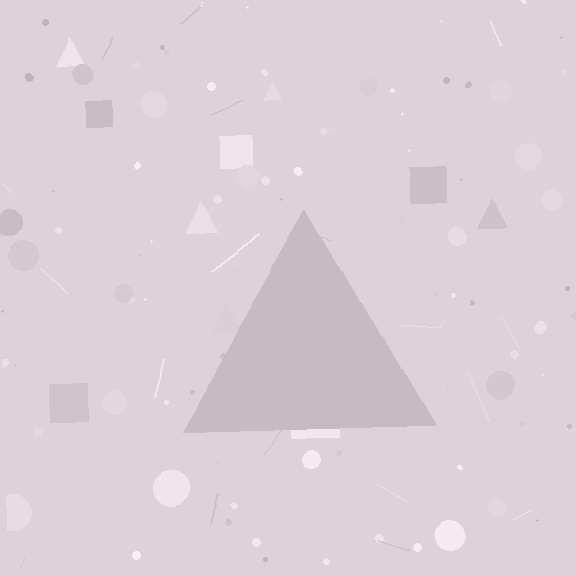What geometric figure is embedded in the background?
A triangle is embedded in the background.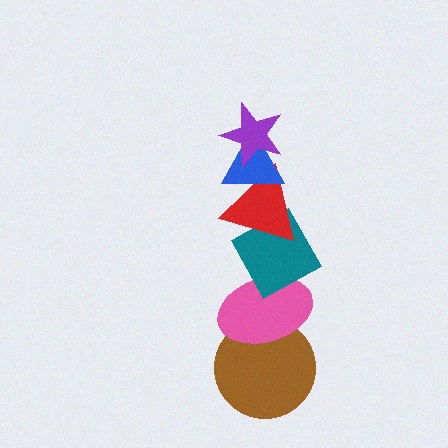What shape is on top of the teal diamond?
The red triangle is on top of the teal diamond.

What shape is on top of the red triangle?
The blue triangle is on top of the red triangle.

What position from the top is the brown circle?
The brown circle is 6th from the top.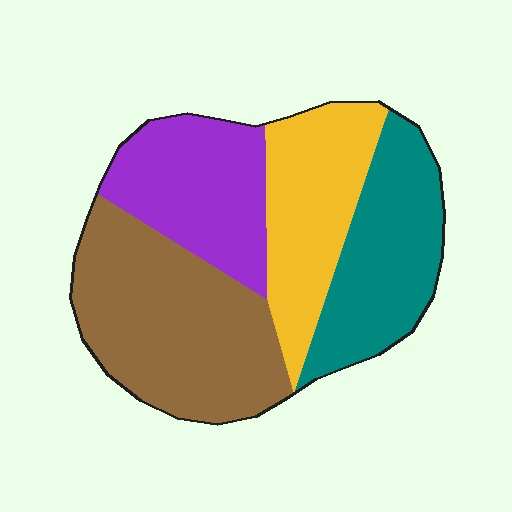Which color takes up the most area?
Brown, at roughly 35%.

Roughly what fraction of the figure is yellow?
Yellow takes up about one fifth (1/5) of the figure.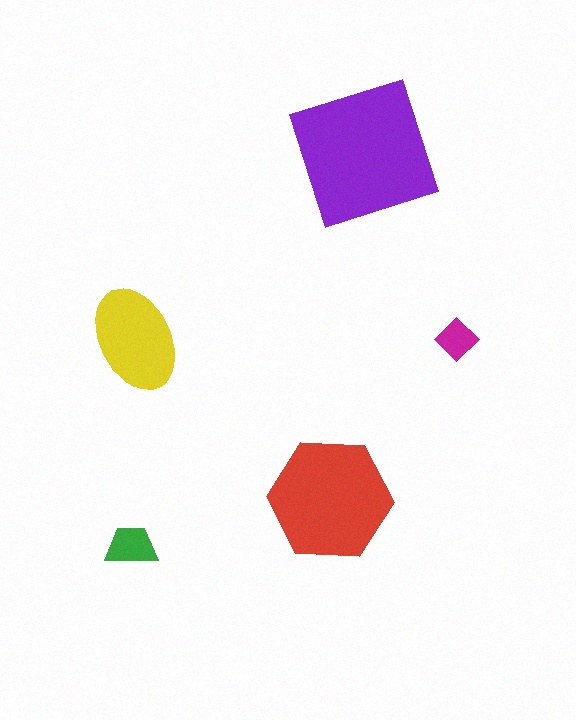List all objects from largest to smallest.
The purple square, the red hexagon, the yellow ellipse, the green trapezoid, the magenta diamond.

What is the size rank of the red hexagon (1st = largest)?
2nd.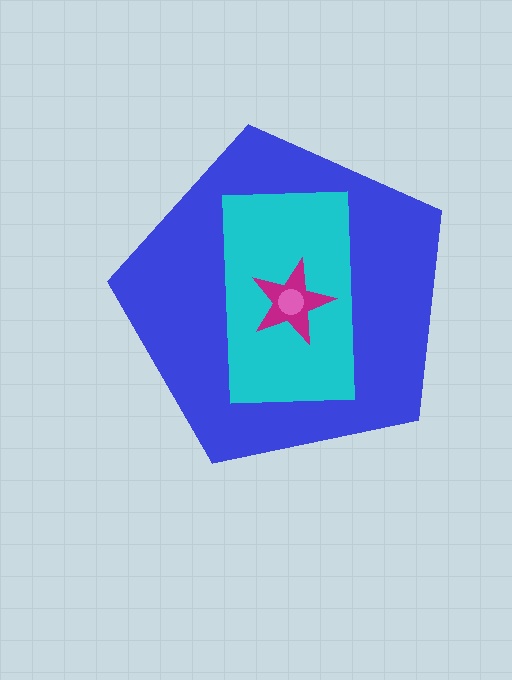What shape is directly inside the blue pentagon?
The cyan rectangle.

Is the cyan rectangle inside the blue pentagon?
Yes.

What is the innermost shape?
The pink circle.